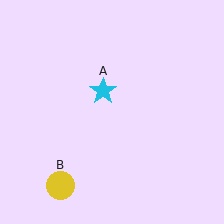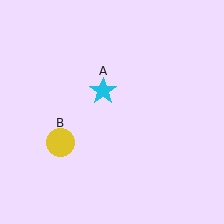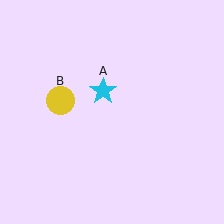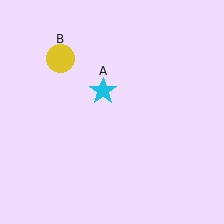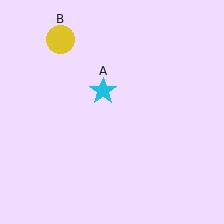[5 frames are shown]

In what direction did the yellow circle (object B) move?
The yellow circle (object B) moved up.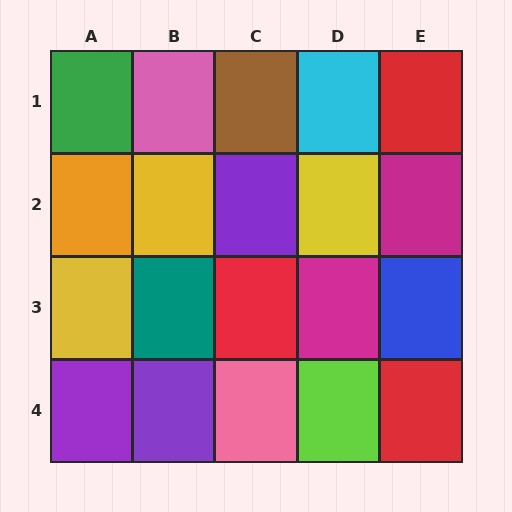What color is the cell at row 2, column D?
Yellow.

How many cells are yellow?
3 cells are yellow.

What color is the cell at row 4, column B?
Purple.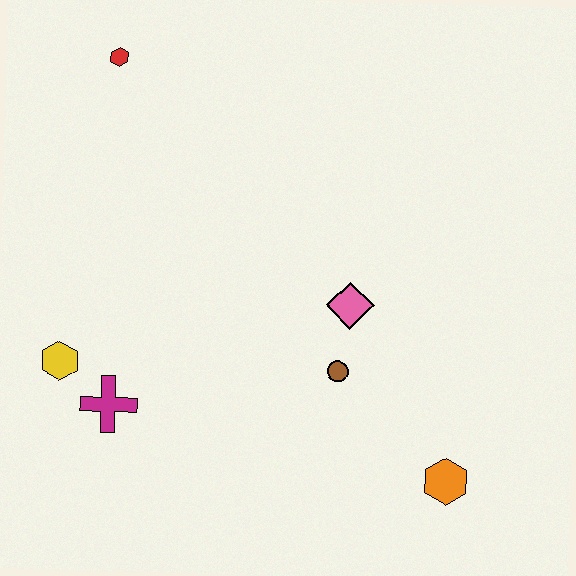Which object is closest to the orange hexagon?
The brown circle is closest to the orange hexagon.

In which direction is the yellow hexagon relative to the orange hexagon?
The yellow hexagon is to the left of the orange hexagon.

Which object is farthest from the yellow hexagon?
The orange hexagon is farthest from the yellow hexagon.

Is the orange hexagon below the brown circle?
Yes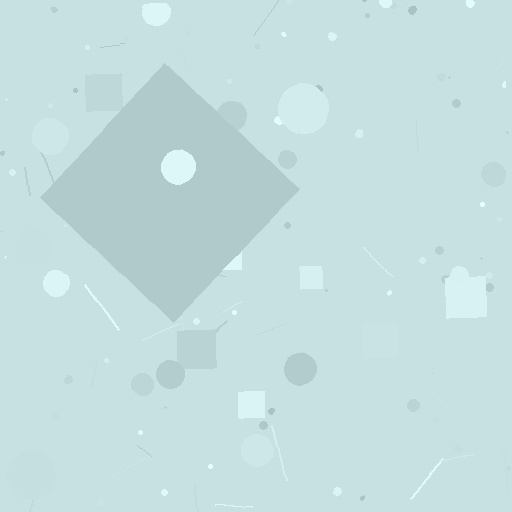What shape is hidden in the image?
A diamond is hidden in the image.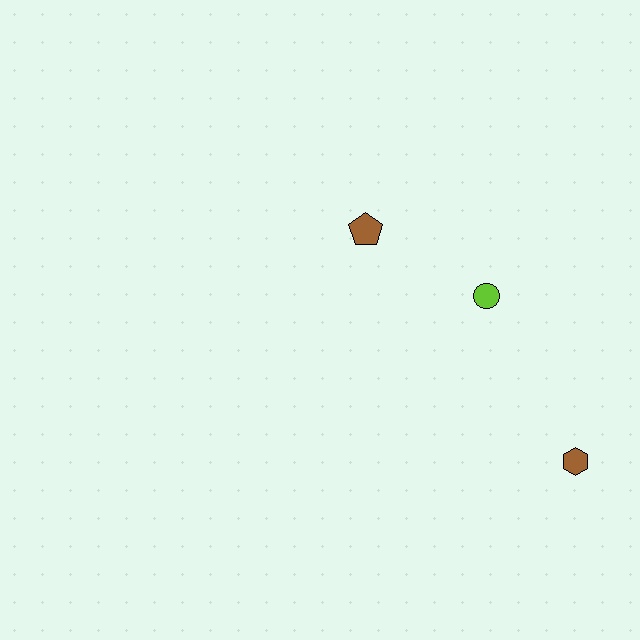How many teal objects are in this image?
There are no teal objects.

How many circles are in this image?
There is 1 circle.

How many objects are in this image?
There are 3 objects.